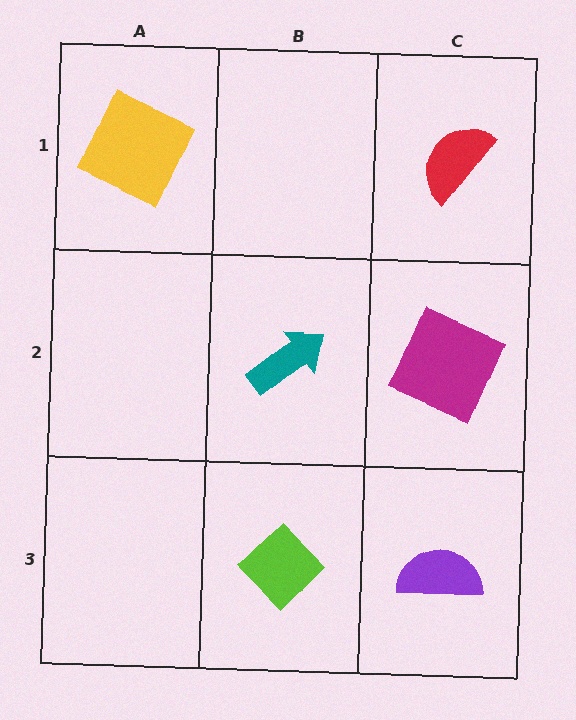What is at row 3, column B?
A lime diamond.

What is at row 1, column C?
A red semicircle.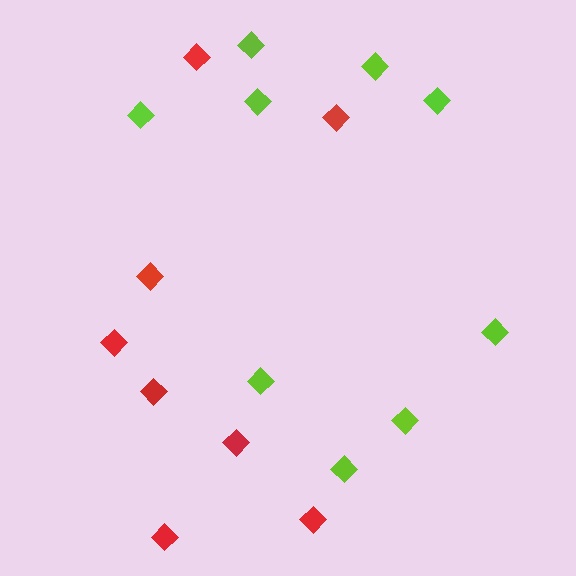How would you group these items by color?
There are 2 groups: one group of lime diamonds (9) and one group of red diamonds (8).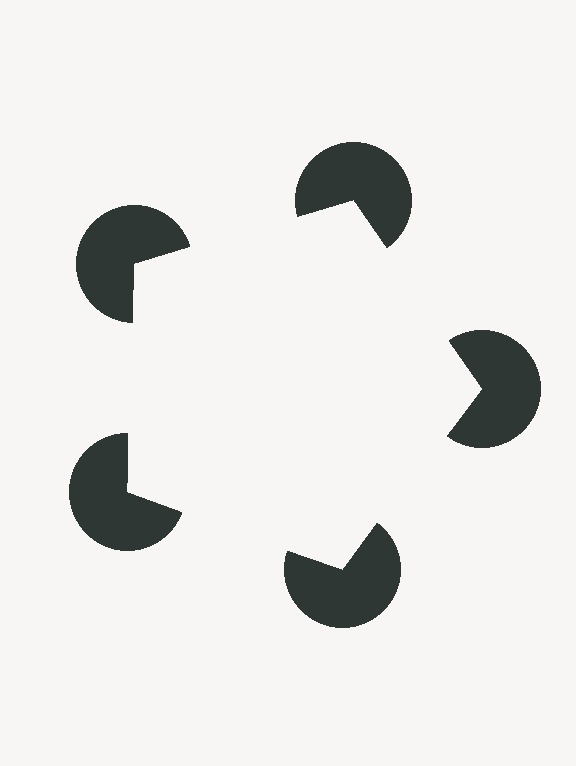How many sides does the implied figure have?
5 sides.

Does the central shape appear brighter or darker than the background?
It typically appears slightly brighter than the background, even though no actual brightness change is drawn.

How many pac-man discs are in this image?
There are 5 — one at each vertex of the illusory pentagon.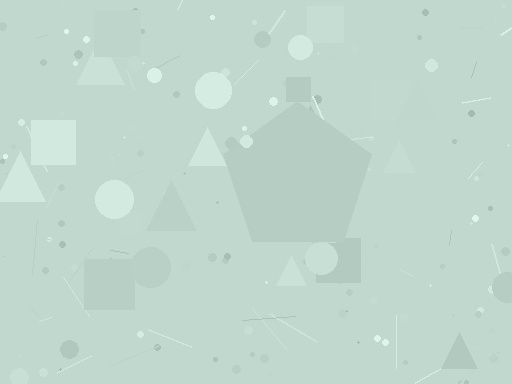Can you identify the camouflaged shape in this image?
The camouflaged shape is a pentagon.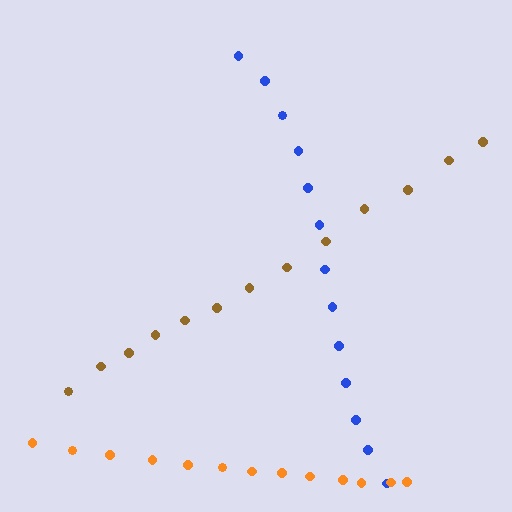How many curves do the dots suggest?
There are 3 distinct paths.